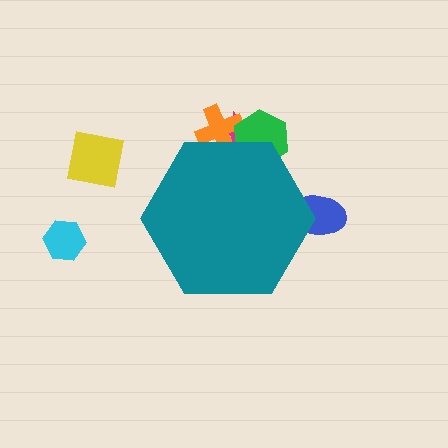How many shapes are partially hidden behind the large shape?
4 shapes are partially hidden.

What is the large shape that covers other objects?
A teal hexagon.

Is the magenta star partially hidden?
Yes, the magenta star is partially hidden behind the teal hexagon.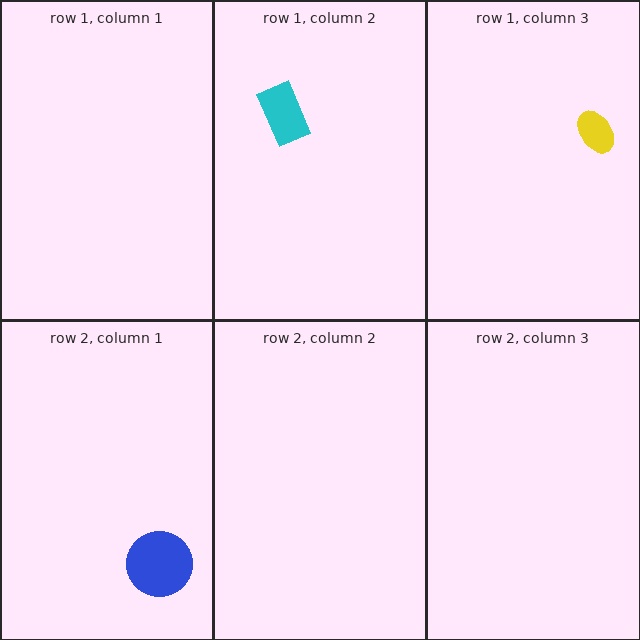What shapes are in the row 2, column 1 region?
The blue circle.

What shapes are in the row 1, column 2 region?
The cyan rectangle.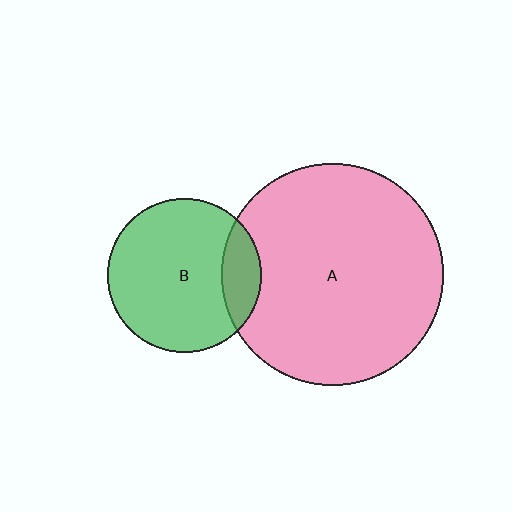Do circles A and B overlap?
Yes.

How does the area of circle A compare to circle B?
Approximately 2.1 times.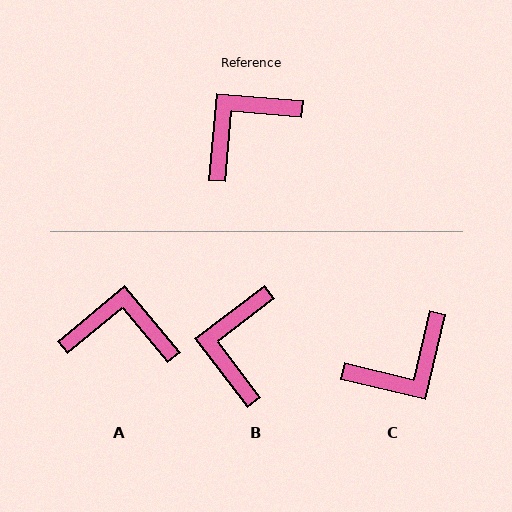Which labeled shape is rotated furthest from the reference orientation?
C, about 172 degrees away.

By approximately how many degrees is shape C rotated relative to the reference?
Approximately 172 degrees counter-clockwise.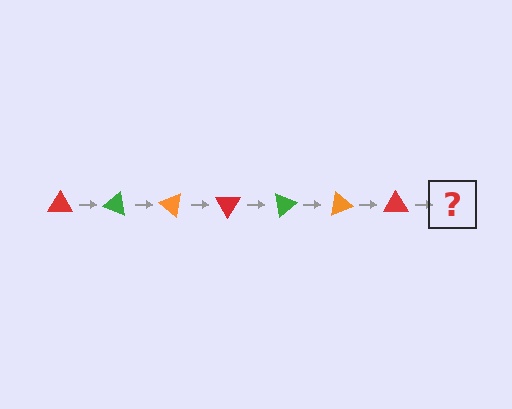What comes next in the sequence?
The next element should be a green triangle, rotated 140 degrees from the start.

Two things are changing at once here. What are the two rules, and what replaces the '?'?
The two rules are that it rotates 20 degrees each step and the color cycles through red, green, and orange. The '?' should be a green triangle, rotated 140 degrees from the start.